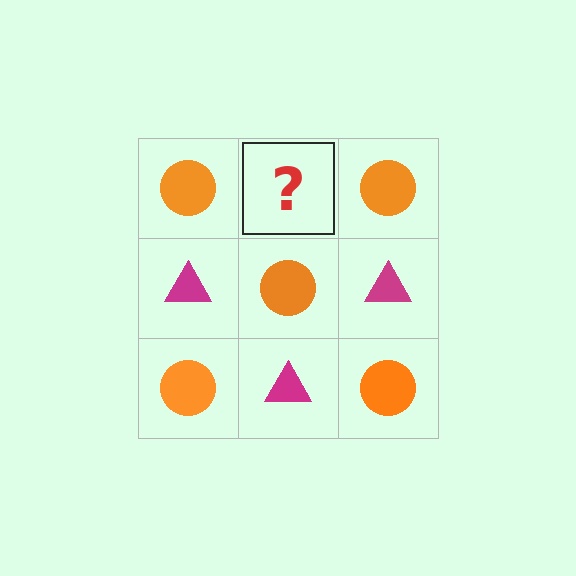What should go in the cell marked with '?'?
The missing cell should contain a magenta triangle.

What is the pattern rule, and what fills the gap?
The rule is that it alternates orange circle and magenta triangle in a checkerboard pattern. The gap should be filled with a magenta triangle.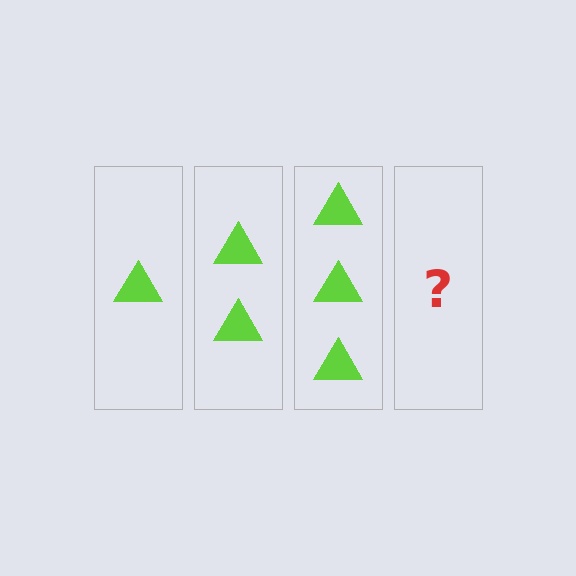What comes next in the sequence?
The next element should be 4 triangles.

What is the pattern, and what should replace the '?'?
The pattern is that each step adds one more triangle. The '?' should be 4 triangles.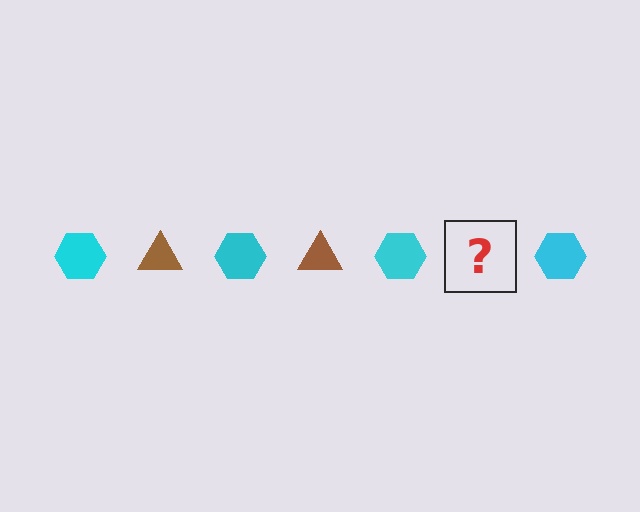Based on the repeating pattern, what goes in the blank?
The blank should be a brown triangle.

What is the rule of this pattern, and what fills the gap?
The rule is that the pattern alternates between cyan hexagon and brown triangle. The gap should be filled with a brown triangle.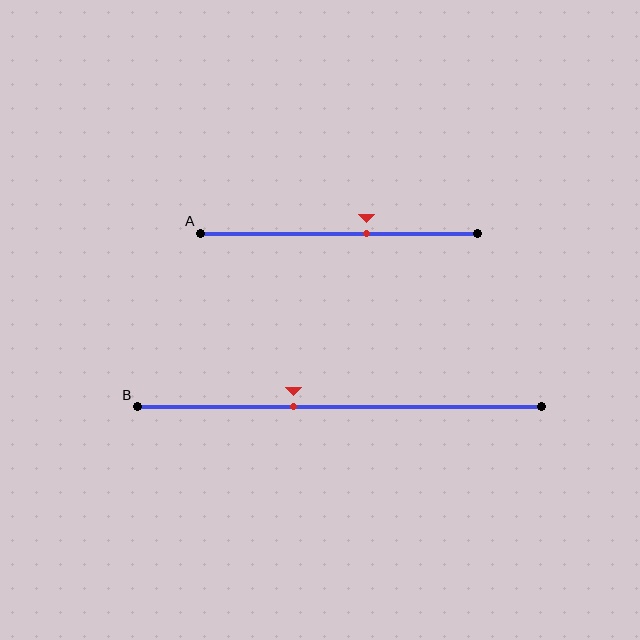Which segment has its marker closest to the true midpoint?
Segment A has its marker closest to the true midpoint.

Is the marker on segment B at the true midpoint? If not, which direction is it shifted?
No, the marker on segment B is shifted to the left by about 11% of the segment length.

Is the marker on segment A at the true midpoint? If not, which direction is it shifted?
No, the marker on segment A is shifted to the right by about 10% of the segment length.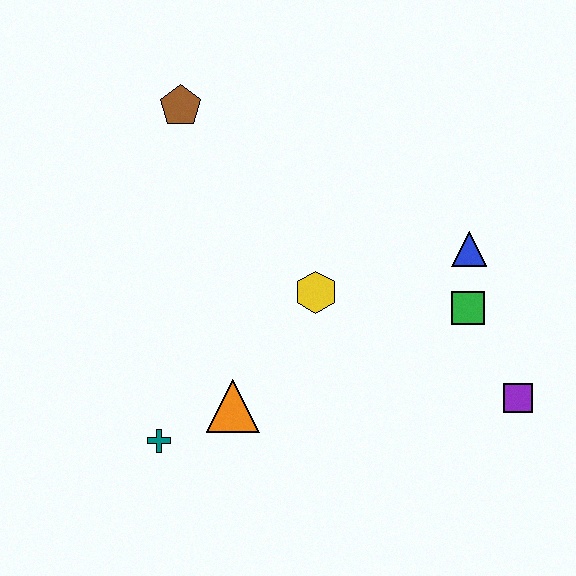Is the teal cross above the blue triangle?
No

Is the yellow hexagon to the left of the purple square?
Yes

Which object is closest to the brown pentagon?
The yellow hexagon is closest to the brown pentagon.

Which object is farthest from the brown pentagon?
The purple square is farthest from the brown pentagon.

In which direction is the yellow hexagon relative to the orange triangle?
The yellow hexagon is above the orange triangle.